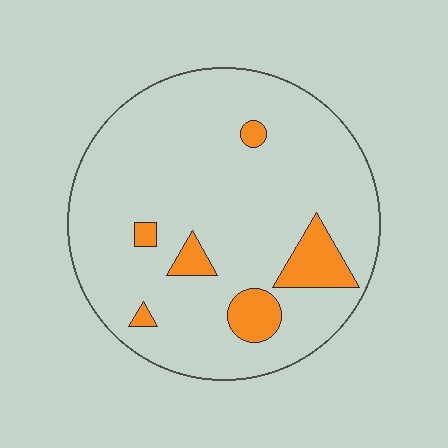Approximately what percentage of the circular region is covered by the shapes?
Approximately 10%.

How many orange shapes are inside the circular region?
6.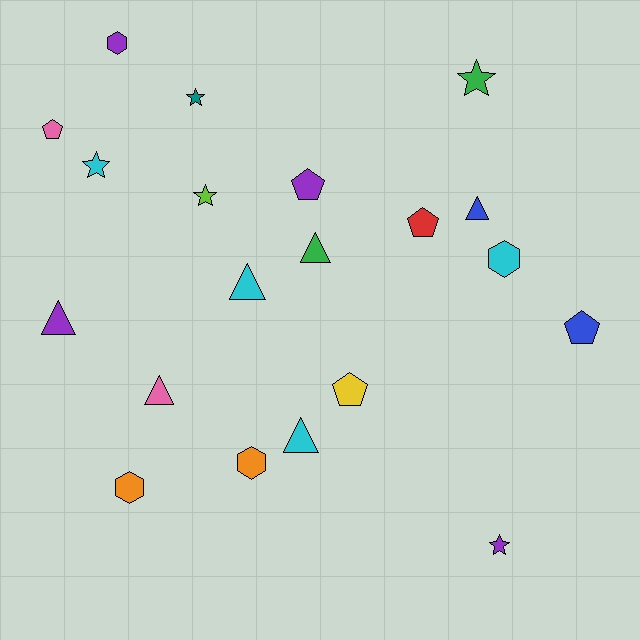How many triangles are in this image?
There are 6 triangles.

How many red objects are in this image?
There is 1 red object.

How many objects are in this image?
There are 20 objects.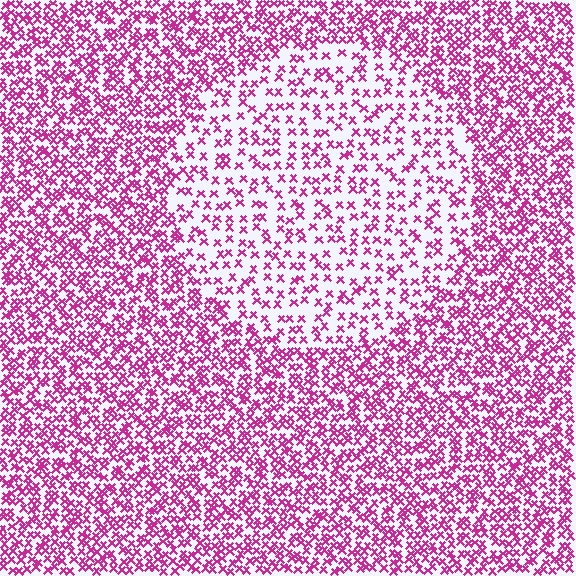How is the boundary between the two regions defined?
The boundary is defined by a change in element density (approximately 2.2x ratio). All elements are the same color, size, and shape.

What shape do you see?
I see a circle.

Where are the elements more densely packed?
The elements are more densely packed outside the circle boundary.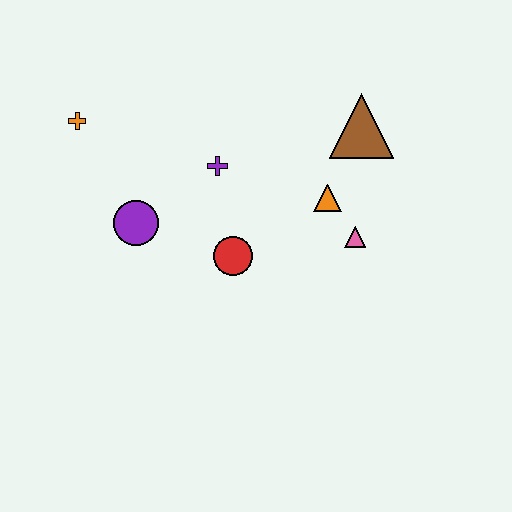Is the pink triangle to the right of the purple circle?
Yes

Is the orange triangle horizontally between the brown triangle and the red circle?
Yes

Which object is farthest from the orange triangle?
The orange cross is farthest from the orange triangle.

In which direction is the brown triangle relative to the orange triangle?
The brown triangle is above the orange triangle.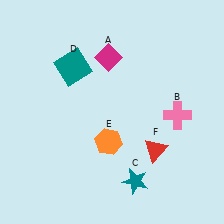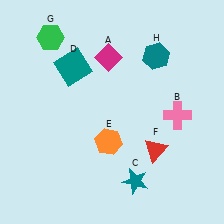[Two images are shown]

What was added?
A green hexagon (G), a teal hexagon (H) were added in Image 2.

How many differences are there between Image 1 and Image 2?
There are 2 differences between the two images.